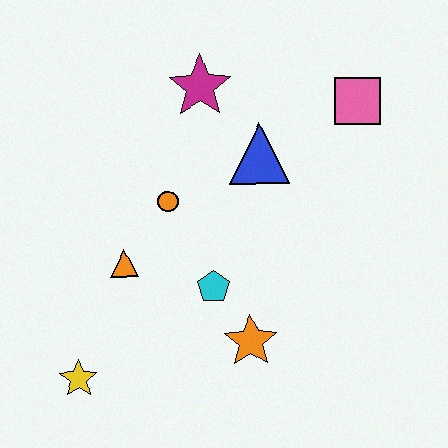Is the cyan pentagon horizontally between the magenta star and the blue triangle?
Yes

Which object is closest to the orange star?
The cyan pentagon is closest to the orange star.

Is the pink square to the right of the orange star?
Yes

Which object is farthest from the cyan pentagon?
The pink square is farthest from the cyan pentagon.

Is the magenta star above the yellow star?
Yes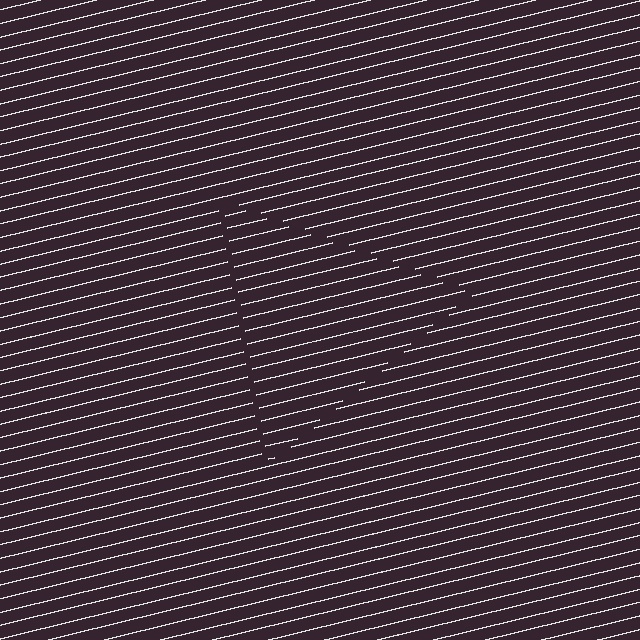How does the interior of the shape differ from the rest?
The interior of the shape contains the same grating, shifted by half a period — the contour is defined by the phase discontinuity where line-ends from the inner and outer gratings abut.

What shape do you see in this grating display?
An illusory triangle. The interior of the shape contains the same grating, shifted by half a period — the contour is defined by the phase discontinuity where line-ends from the inner and outer gratings abut.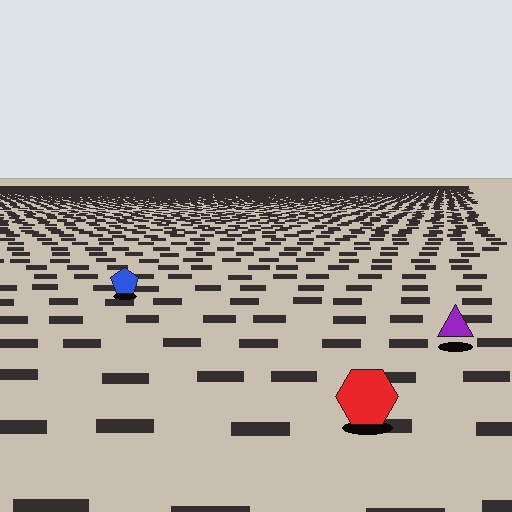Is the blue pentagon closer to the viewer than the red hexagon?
No. The red hexagon is closer — you can tell from the texture gradient: the ground texture is coarser near it.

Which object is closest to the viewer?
The red hexagon is closest. The texture marks near it are larger and more spread out.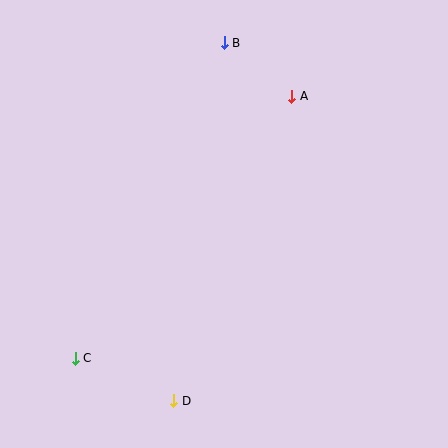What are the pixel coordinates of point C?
Point C is at (75, 358).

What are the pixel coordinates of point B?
Point B is at (224, 43).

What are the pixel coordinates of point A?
Point A is at (292, 96).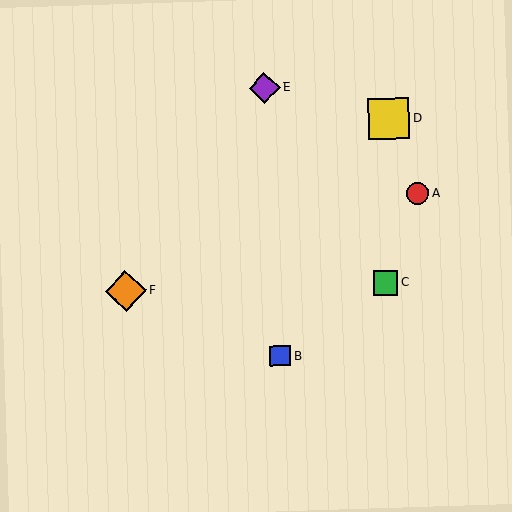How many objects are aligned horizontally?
2 objects (C, F) are aligned horizontally.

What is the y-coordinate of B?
Object B is at y≈356.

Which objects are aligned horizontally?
Objects C, F are aligned horizontally.